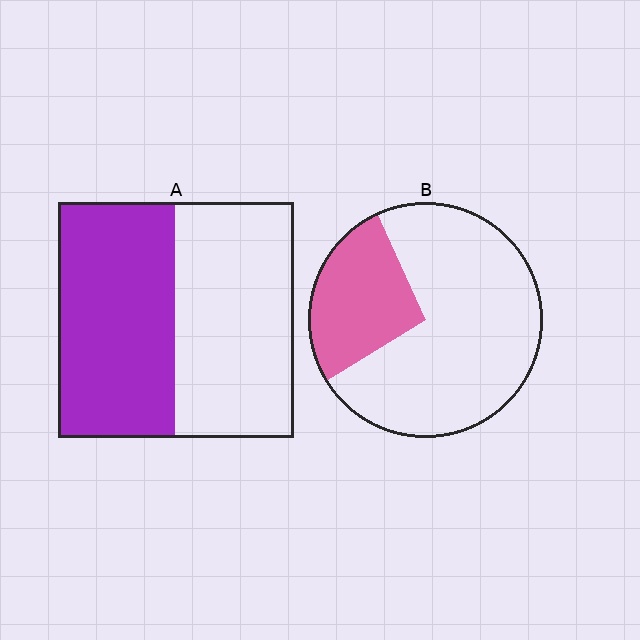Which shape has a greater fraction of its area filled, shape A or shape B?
Shape A.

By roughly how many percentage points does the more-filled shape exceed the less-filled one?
By roughly 25 percentage points (A over B).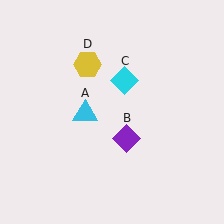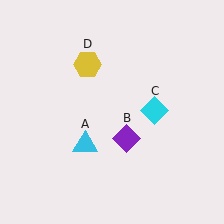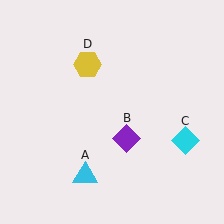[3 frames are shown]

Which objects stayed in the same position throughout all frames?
Purple diamond (object B) and yellow hexagon (object D) remained stationary.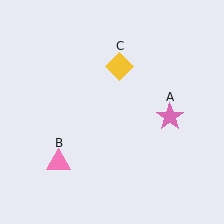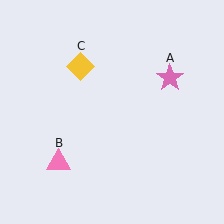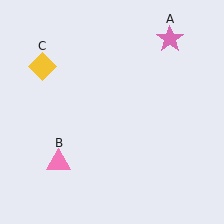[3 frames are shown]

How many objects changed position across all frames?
2 objects changed position: pink star (object A), yellow diamond (object C).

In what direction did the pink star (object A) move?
The pink star (object A) moved up.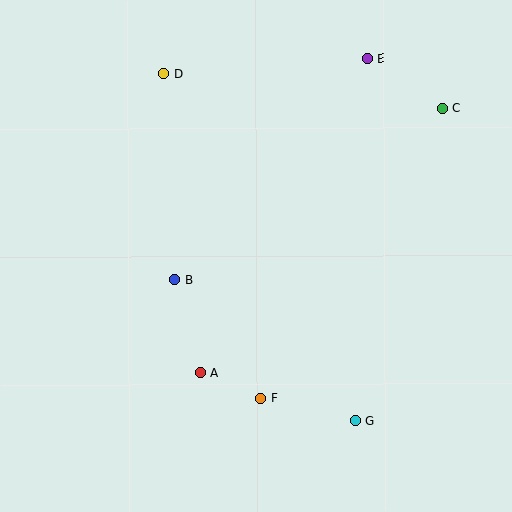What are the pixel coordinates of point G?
Point G is at (355, 420).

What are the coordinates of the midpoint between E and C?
The midpoint between E and C is at (405, 83).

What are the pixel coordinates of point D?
Point D is at (164, 74).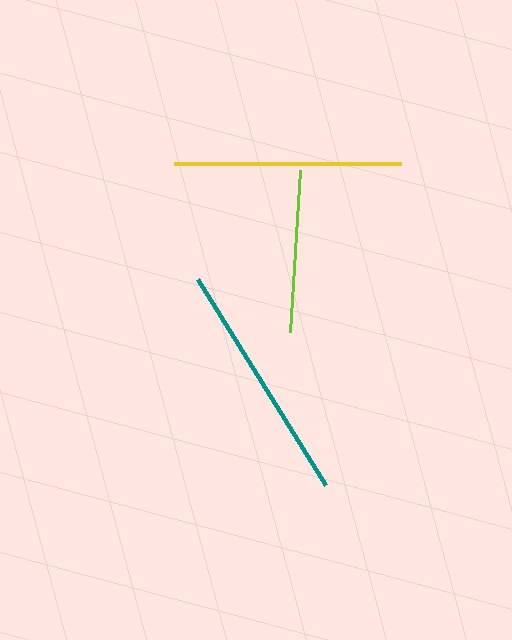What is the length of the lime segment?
The lime segment is approximately 163 pixels long.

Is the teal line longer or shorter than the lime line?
The teal line is longer than the lime line.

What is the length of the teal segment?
The teal segment is approximately 242 pixels long.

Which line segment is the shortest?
The lime line is the shortest at approximately 163 pixels.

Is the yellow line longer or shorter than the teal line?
The teal line is longer than the yellow line.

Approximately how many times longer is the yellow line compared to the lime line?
The yellow line is approximately 1.4 times the length of the lime line.